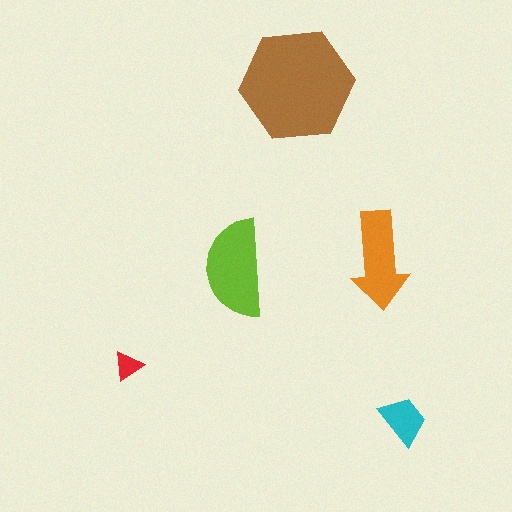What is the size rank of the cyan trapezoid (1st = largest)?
4th.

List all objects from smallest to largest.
The red triangle, the cyan trapezoid, the orange arrow, the lime semicircle, the brown hexagon.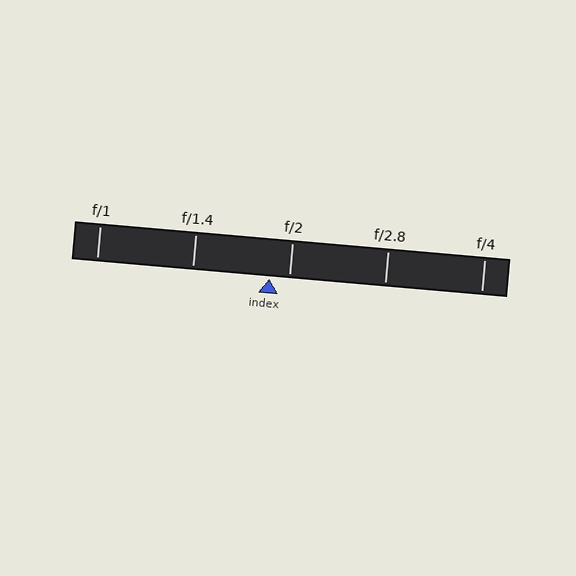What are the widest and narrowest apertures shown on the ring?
The widest aperture shown is f/1 and the narrowest is f/4.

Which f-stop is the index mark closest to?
The index mark is closest to f/2.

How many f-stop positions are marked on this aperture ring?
There are 5 f-stop positions marked.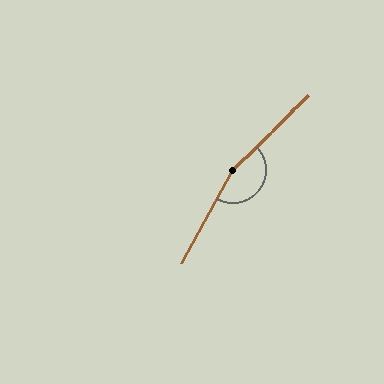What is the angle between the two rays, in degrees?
Approximately 163 degrees.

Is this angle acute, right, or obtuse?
It is obtuse.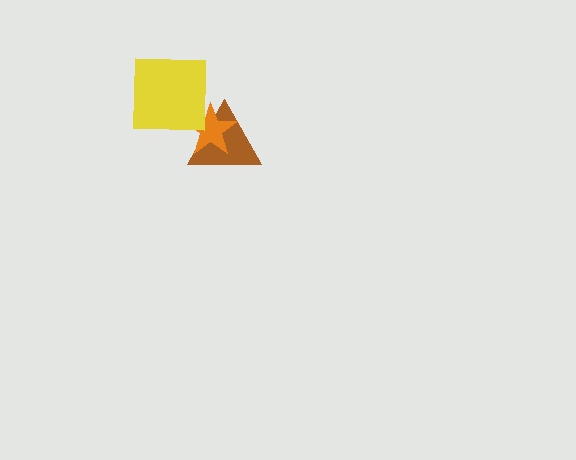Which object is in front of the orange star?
The yellow square is in front of the orange star.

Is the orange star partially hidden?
Yes, it is partially covered by another shape.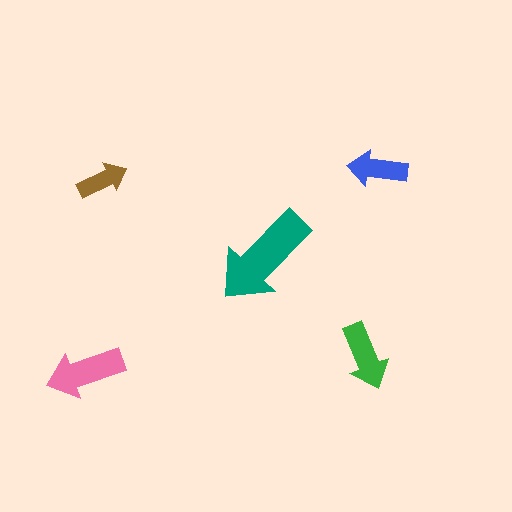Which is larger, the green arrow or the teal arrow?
The teal one.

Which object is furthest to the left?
The pink arrow is leftmost.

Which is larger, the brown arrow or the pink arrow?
The pink one.